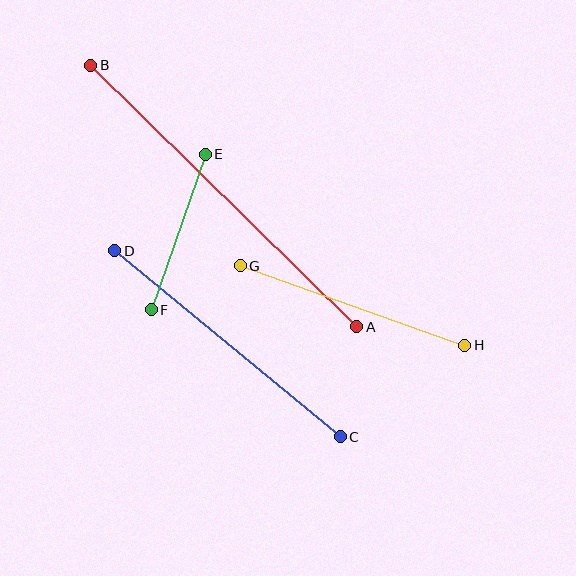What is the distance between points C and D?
The distance is approximately 292 pixels.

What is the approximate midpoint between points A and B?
The midpoint is at approximately (224, 196) pixels.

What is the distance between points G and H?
The distance is approximately 238 pixels.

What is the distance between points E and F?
The distance is approximately 164 pixels.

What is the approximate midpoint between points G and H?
The midpoint is at approximately (353, 305) pixels.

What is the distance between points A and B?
The distance is approximately 373 pixels.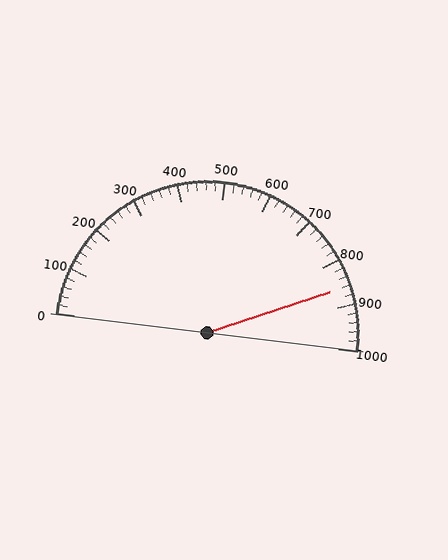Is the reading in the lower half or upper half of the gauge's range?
The reading is in the upper half of the range (0 to 1000).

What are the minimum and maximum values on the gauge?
The gauge ranges from 0 to 1000.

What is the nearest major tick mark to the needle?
The nearest major tick mark is 900.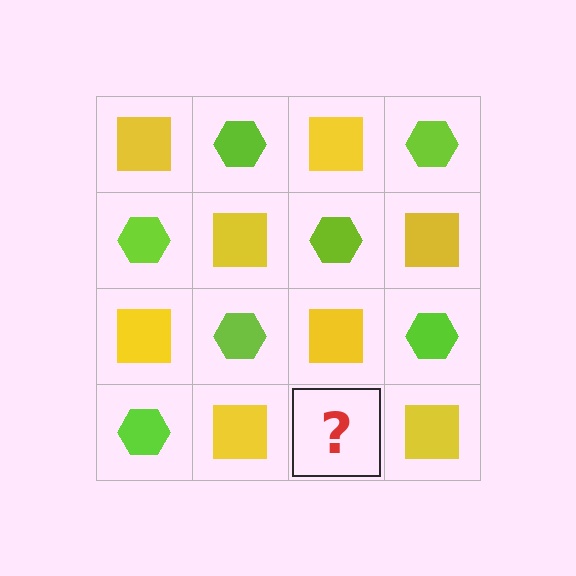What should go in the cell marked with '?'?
The missing cell should contain a lime hexagon.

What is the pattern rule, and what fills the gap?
The rule is that it alternates yellow square and lime hexagon in a checkerboard pattern. The gap should be filled with a lime hexagon.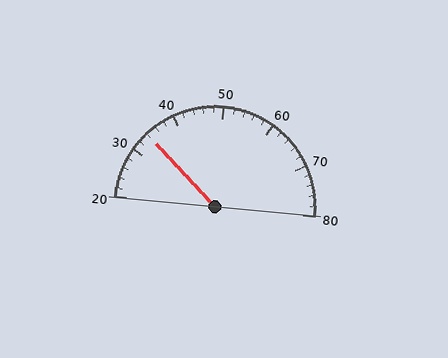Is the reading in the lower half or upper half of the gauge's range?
The reading is in the lower half of the range (20 to 80).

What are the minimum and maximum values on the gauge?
The gauge ranges from 20 to 80.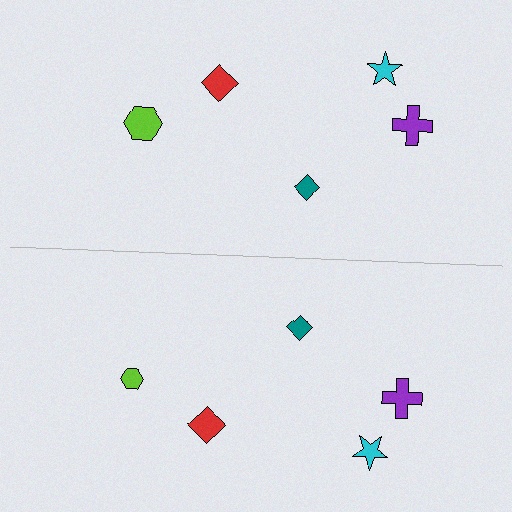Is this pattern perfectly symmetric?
No, the pattern is not perfectly symmetric. The lime hexagon on the bottom side has a different size than its mirror counterpart.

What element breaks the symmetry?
The lime hexagon on the bottom side has a different size than its mirror counterpart.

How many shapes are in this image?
There are 10 shapes in this image.